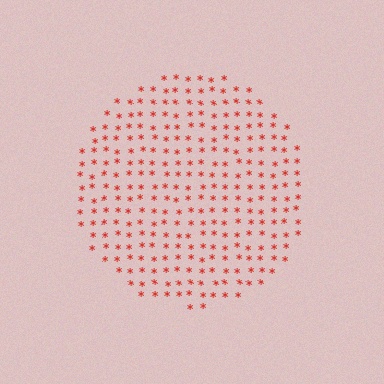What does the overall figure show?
The overall figure shows a circle.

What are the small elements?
The small elements are asterisks.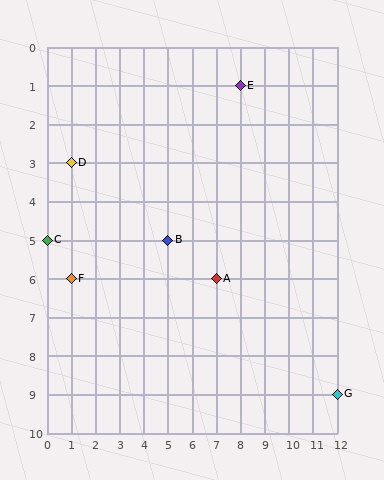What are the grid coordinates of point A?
Point A is at grid coordinates (7, 6).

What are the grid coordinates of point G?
Point G is at grid coordinates (12, 9).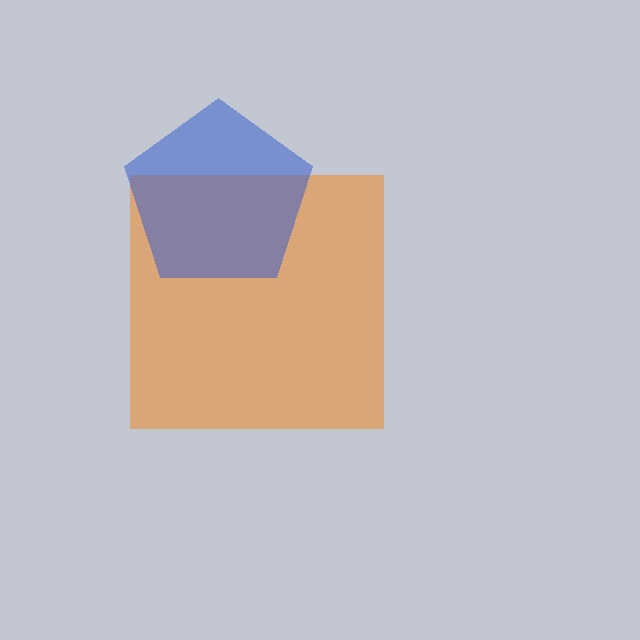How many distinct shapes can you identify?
There are 2 distinct shapes: an orange square, a blue pentagon.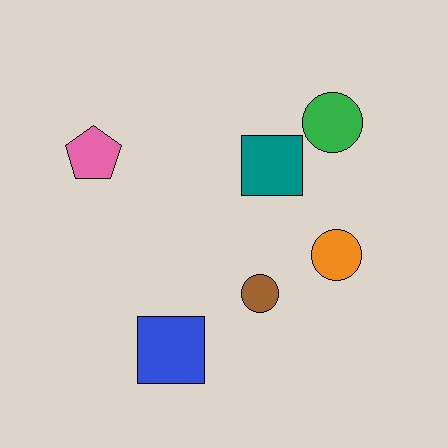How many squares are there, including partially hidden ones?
There are 2 squares.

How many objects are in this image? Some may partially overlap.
There are 6 objects.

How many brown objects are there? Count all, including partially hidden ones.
There is 1 brown object.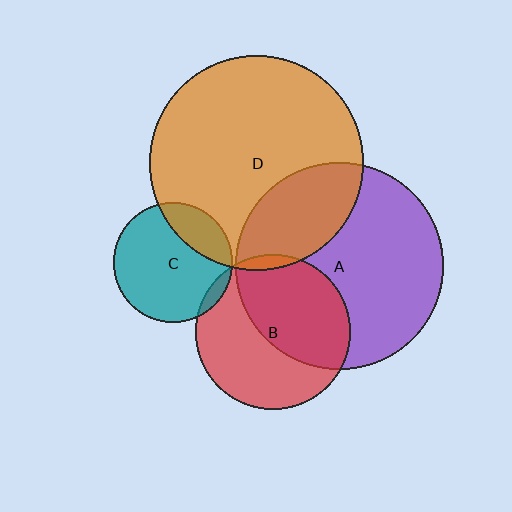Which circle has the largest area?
Circle D (orange).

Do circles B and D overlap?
Yes.